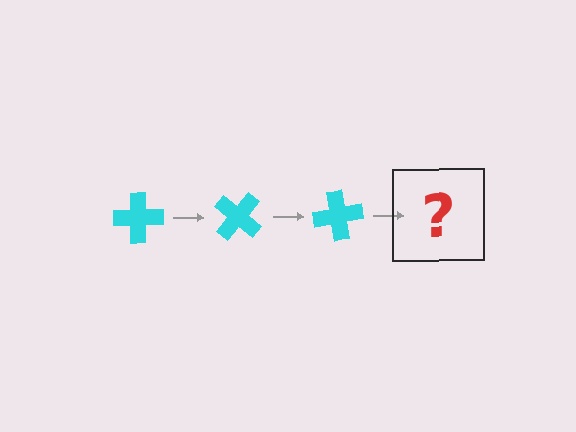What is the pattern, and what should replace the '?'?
The pattern is that the cross rotates 40 degrees each step. The '?' should be a cyan cross rotated 120 degrees.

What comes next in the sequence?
The next element should be a cyan cross rotated 120 degrees.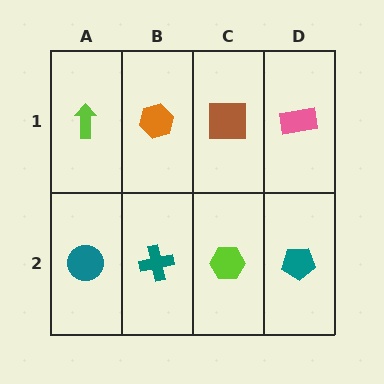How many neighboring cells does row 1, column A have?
2.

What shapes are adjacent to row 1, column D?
A teal pentagon (row 2, column D), a brown square (row 1, column C).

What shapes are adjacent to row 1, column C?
A lime hexagon (row 2, column C), an orange hexagon (row 1, column B), a pink rectangle (row 1, column D).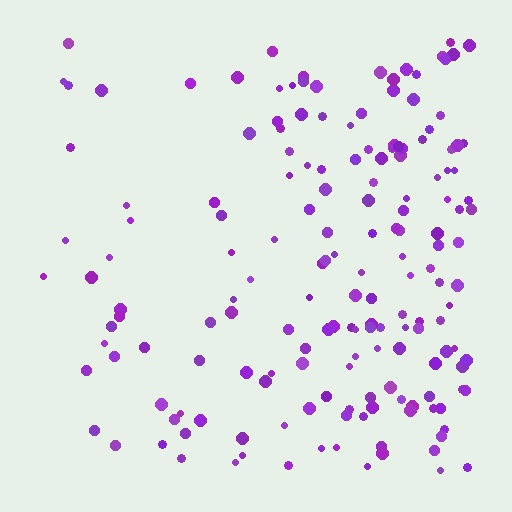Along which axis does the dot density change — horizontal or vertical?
Horizontal.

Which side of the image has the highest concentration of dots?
The right.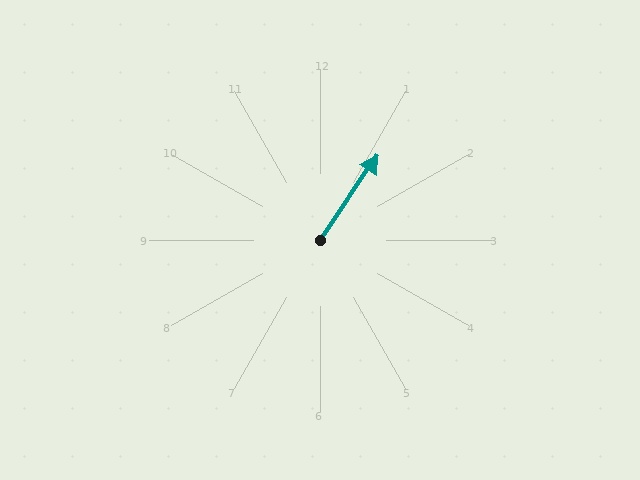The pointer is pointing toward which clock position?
Roughly 1 o'clock.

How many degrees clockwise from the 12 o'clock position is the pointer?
Approximately 34 degrees.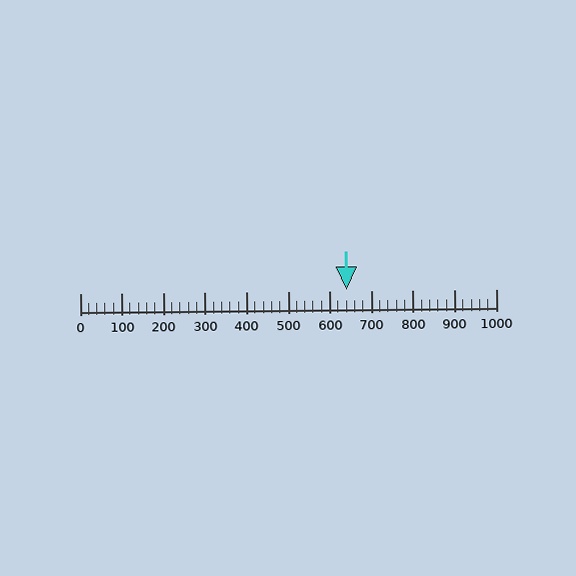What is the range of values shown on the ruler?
The ruler shows values from 0 to 1000.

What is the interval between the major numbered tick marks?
The major tick marks are spaced 100 units apart.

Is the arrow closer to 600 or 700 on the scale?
The arrow is closer to 600.